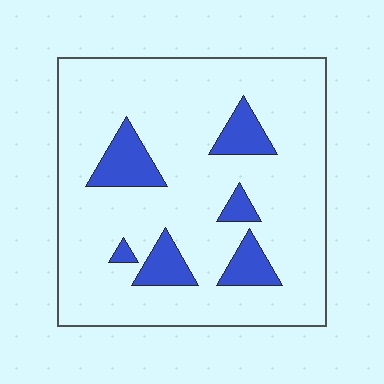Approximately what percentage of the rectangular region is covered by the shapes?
Approximately 15%.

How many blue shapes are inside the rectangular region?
6.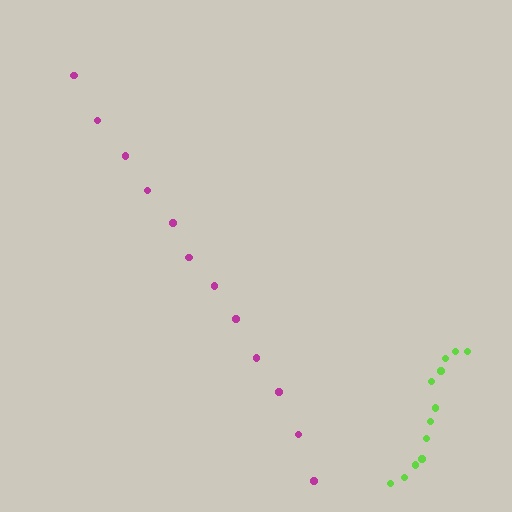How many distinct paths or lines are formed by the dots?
There are 2 distinct paths.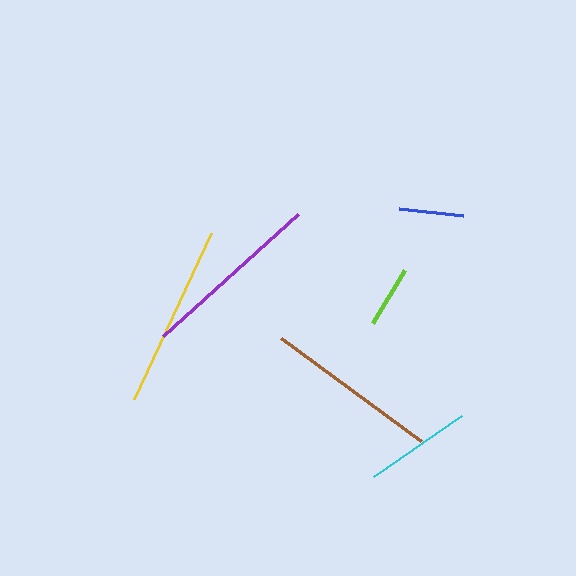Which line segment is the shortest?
The lime line is the shortest at approximately 62 pixels.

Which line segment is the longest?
The yellow line is the longest at approximately 183 pixels.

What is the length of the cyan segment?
The cyan segment is approximately 107 pixels long.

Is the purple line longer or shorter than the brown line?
The purple line is longer than the brown line.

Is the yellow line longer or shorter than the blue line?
The yellow line is longer than the blue line.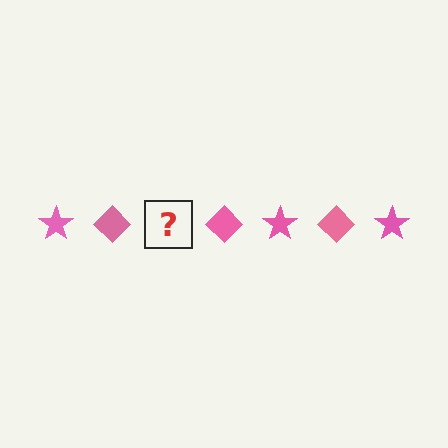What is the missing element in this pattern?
The missing element is a pink star.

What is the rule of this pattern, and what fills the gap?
The rule is that the pattern cycles through star, diamond shapes in pink. The gap should be filled with a pink star.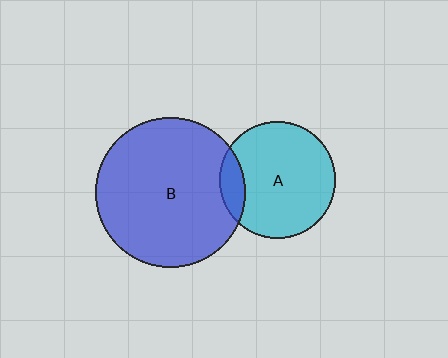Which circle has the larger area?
Circle B (blue).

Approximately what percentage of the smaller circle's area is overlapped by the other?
Approximately 15%.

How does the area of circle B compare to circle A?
Approximately 1.6 times.